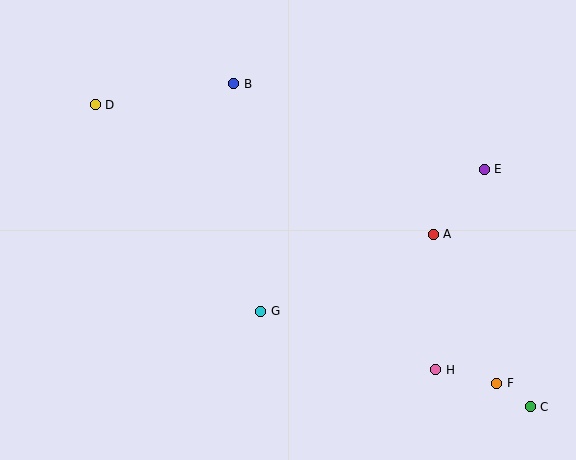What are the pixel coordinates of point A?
Point A is at (433, 234).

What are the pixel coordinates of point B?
Point B is at (234, 84).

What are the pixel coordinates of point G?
Point G is at (261, 312).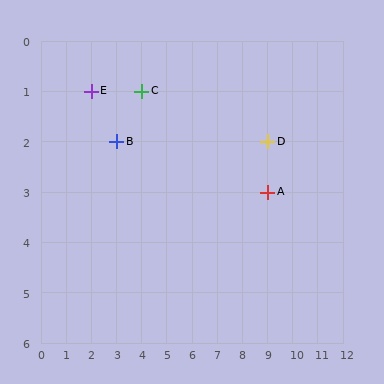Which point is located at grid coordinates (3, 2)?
Point B is at (3, 2).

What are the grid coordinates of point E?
Point E is at grid coordinates (2, 1).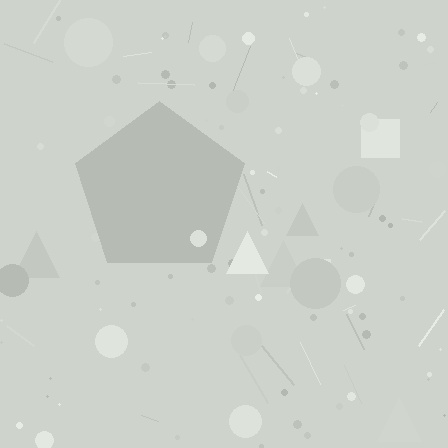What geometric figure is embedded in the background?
A pentagon is embedded in the background.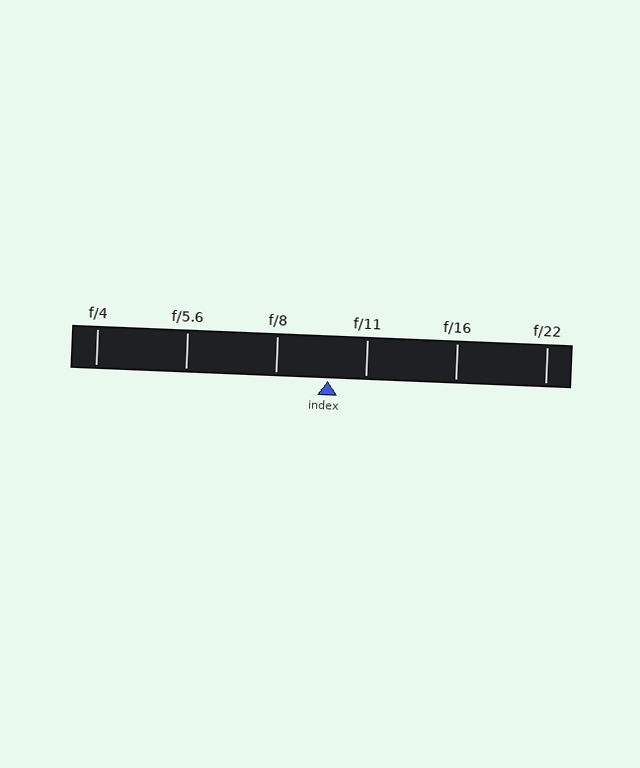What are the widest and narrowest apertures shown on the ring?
The widest aperture shown is f/4 and the narrowest is f/22.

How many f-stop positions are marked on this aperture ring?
There are 6 f-stop positions marked.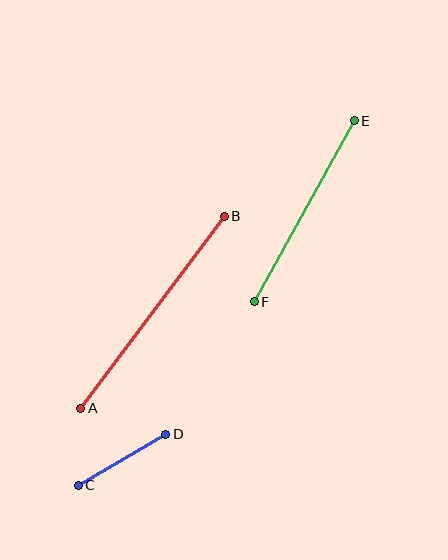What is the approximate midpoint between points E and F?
The midpoint is at approximately (304, 211) pixels.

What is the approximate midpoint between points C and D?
The midpoint is at approximately (122, 460) pixels.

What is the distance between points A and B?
The distance is approximately 239 pixels.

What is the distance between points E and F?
The distance is approximately 207 pixels.